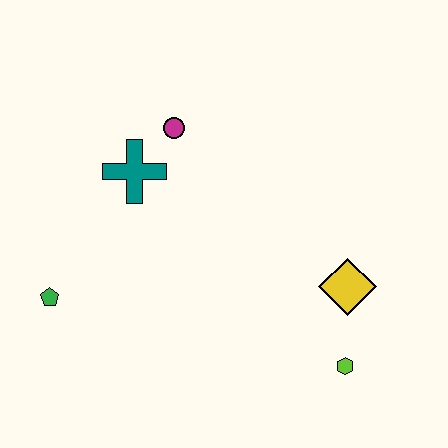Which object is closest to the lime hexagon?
The yellow diamond is closest to the lime hexagon.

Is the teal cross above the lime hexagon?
Yes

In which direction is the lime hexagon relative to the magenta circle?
The lime hexagon is below the magenta circle.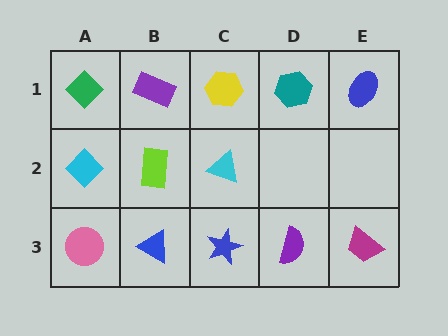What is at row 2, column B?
A lime rectangle.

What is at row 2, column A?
A cyan diamond.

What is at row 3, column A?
A pink circle.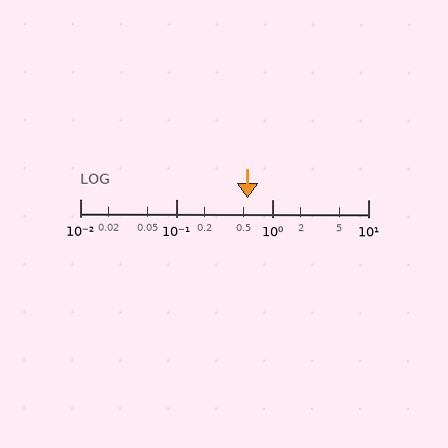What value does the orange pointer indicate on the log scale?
The pointer indicates approximately 0.56.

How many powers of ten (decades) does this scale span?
The scale spans 3 decades, from 0.01 to 10.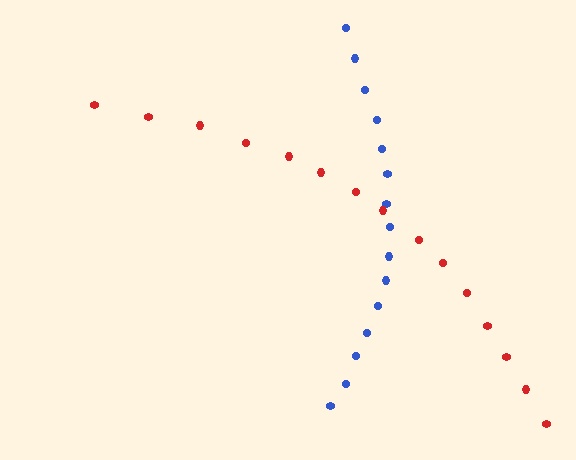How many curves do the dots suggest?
There are 2 distinct paths.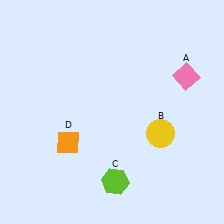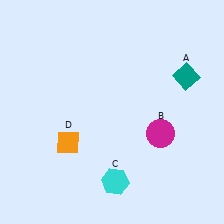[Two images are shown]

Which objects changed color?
A changed from pink to teal. B changed from yellow to magenta. C changed from lime to cyan.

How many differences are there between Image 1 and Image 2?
There are 3 differences between the two images.